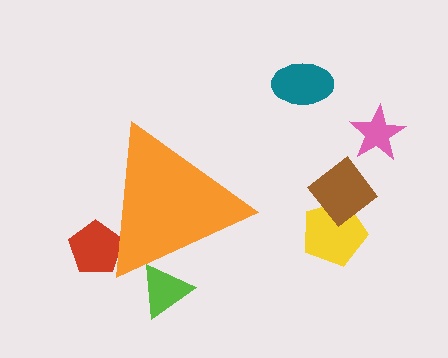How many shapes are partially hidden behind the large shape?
2 shapes are partially hidden.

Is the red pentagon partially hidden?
Yes, the red pentagon is partially hidden behind the orange triangle.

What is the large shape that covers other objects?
An orange triangle.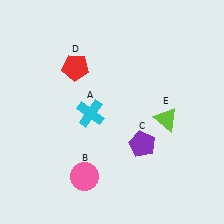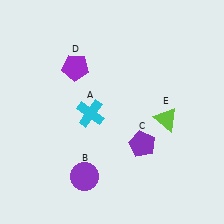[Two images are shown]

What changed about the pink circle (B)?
In Image 1, B is pink. In Image 2, it changed to purple.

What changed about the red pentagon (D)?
In Image 1, D is red. In Image 2, it changed to purple.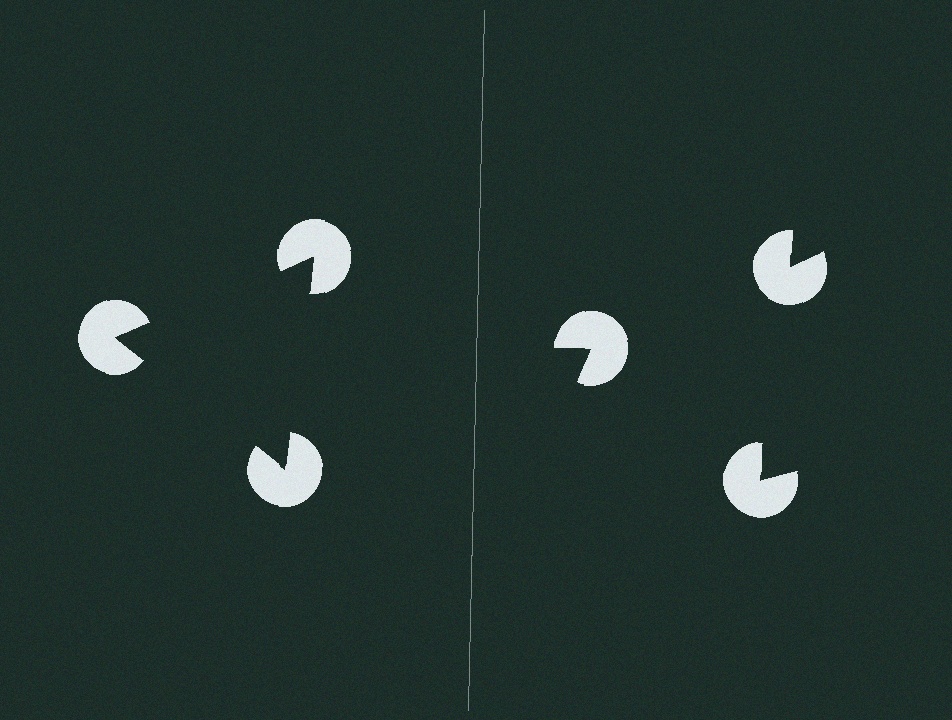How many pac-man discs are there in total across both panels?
6 — 3 on each side.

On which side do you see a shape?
An illusory triangle appears on the left side. On the right side the wedge cuts are rotated, so no coherent shape forms.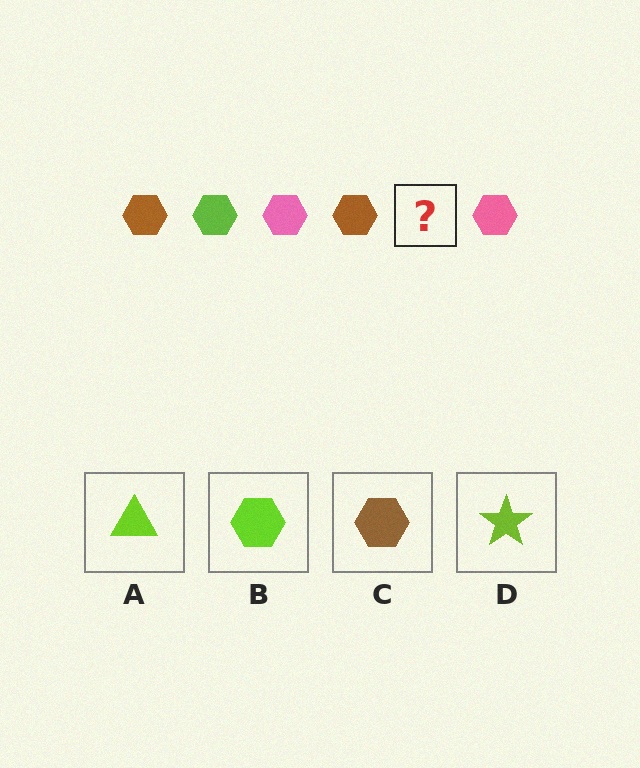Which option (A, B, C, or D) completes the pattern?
B.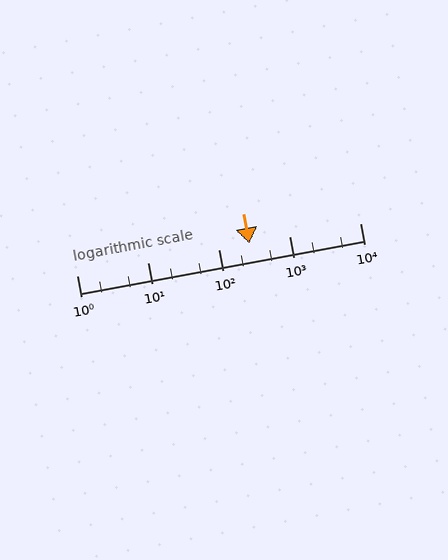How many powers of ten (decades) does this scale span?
The scale spans 4 decades, from 1 to 10000.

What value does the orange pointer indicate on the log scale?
The pointer indicates approximately 270.